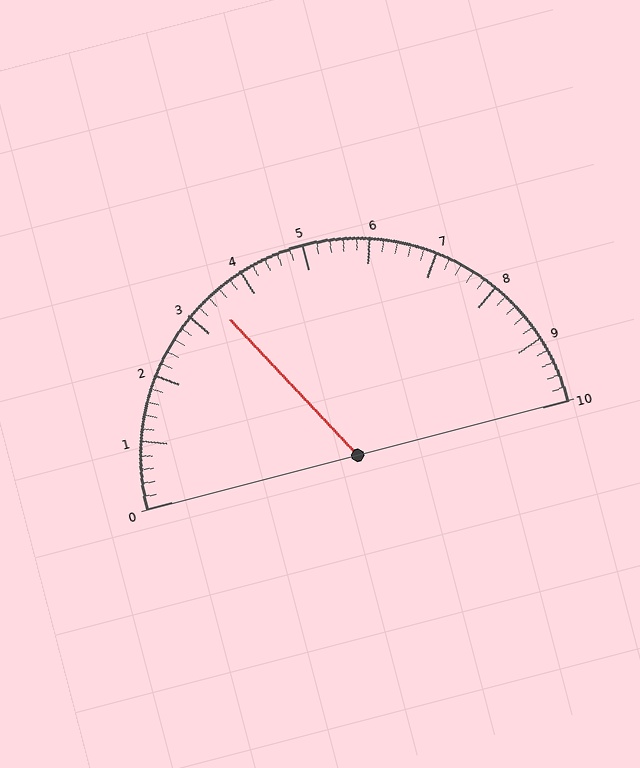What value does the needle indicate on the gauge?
The needle indicates approximately 3.4.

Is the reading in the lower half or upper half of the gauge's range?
The reading is in the lower half of the range (0 to 10).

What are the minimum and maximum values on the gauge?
The gauge ranges from 0 to 10.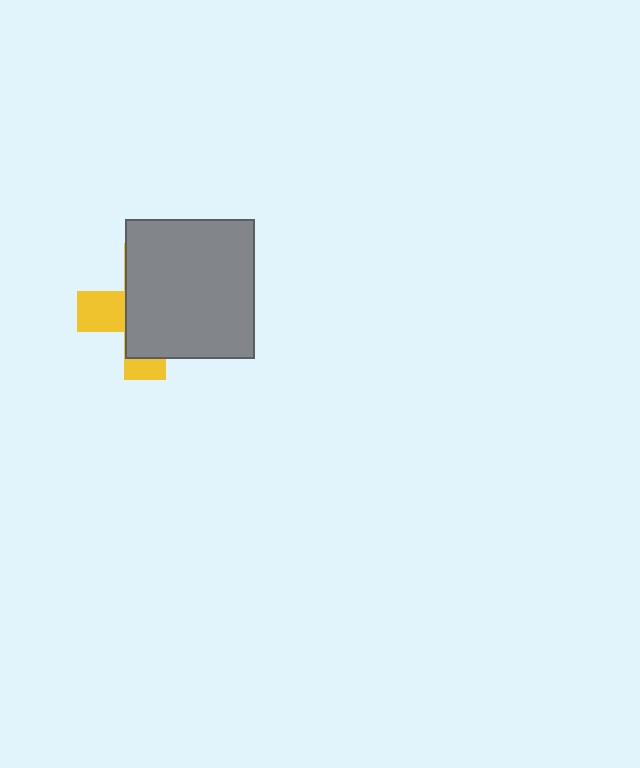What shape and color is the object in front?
The object in front is a gray rectangle.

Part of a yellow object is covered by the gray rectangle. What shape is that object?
It is a cross.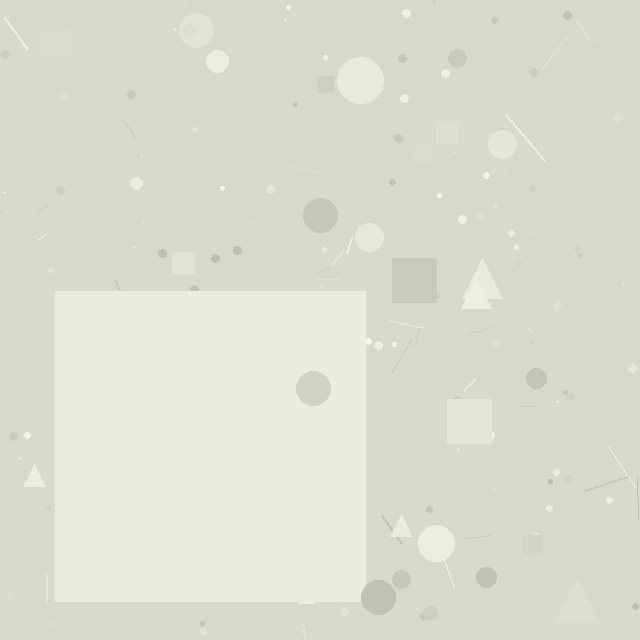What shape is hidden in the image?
A square is hidden in the image.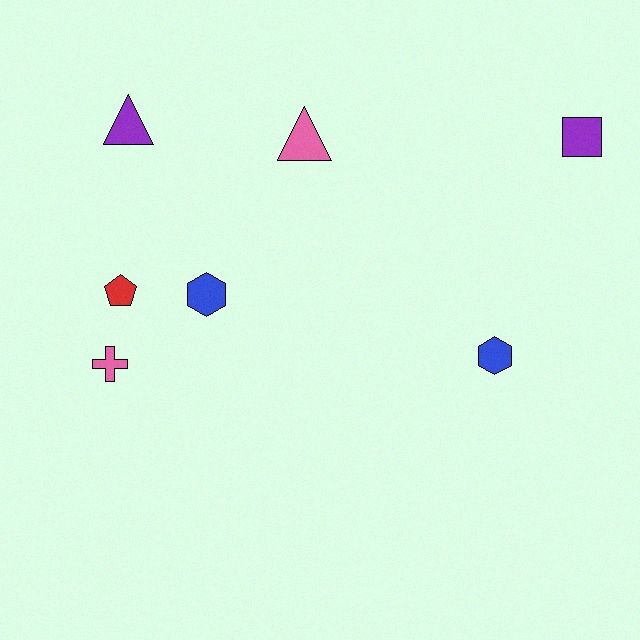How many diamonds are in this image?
There are no diamonds.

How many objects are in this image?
There are 7 objects.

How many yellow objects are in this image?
There are no yellow objects.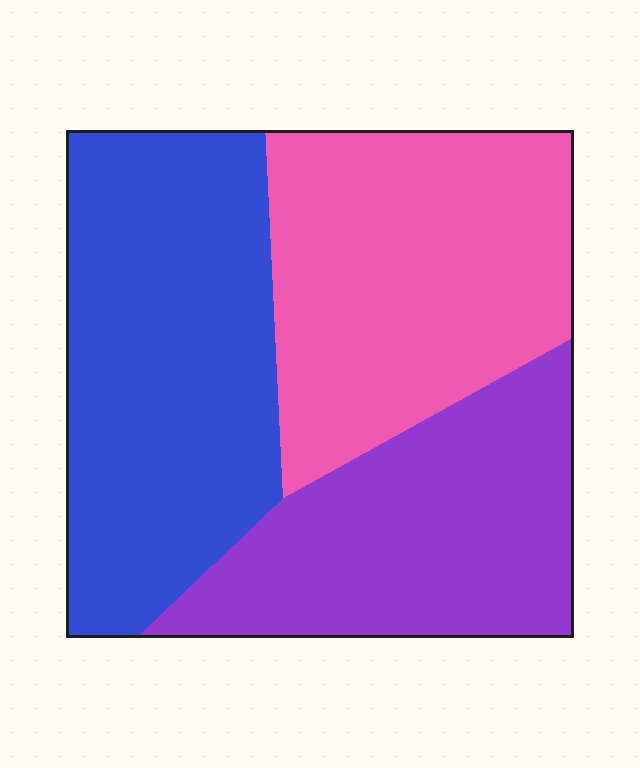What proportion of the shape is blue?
Blue takes up about three eighths (3/8) of the shape.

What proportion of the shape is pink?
Pink takes up about one third (1/3) of the shape.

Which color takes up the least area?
Purple, at roughly 30%.